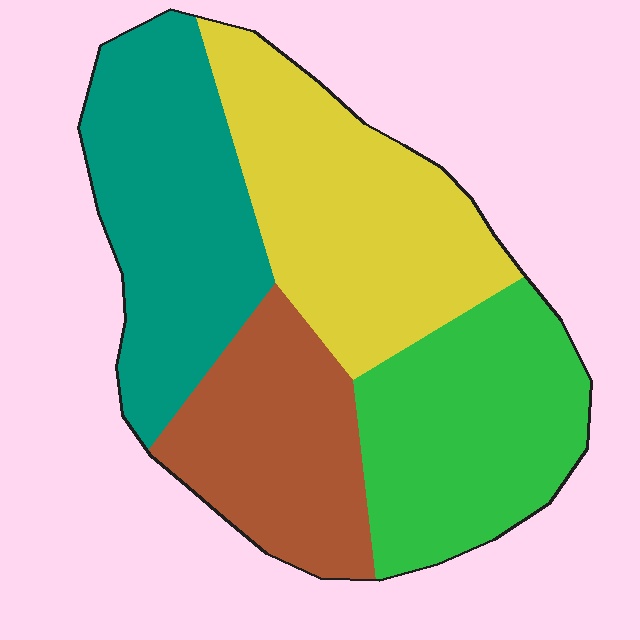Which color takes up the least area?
Brown, at roughly 20%.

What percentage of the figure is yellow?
Yellow takes up about one quarter (1/4) of the figure.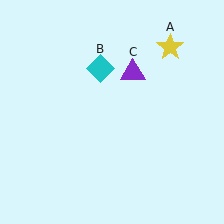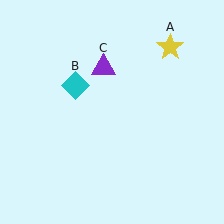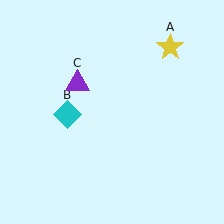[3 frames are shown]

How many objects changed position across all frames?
2 objects changed position: cyan diamond (object B), purple triangle (object C).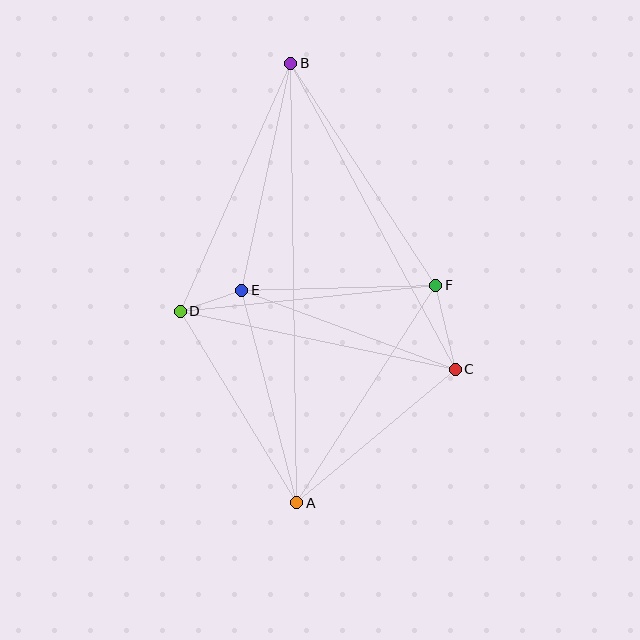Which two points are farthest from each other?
Points A and B are farthest from each other.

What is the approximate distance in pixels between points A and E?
The distance between A and E is approximately 219 pixels.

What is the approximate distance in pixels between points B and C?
The distance between B and C is approximately 348 pixels.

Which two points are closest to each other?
Points D and E are closest to each other.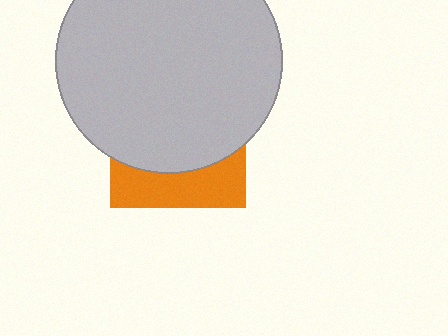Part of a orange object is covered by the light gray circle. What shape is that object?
It is a square.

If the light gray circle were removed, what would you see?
You would see the complete orange square.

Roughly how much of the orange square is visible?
A small part of it is visible (roughly 31%).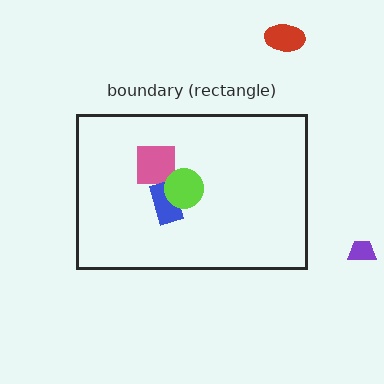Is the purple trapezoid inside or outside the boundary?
Outside.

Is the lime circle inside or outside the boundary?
Inside.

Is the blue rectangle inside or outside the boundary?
Inside.